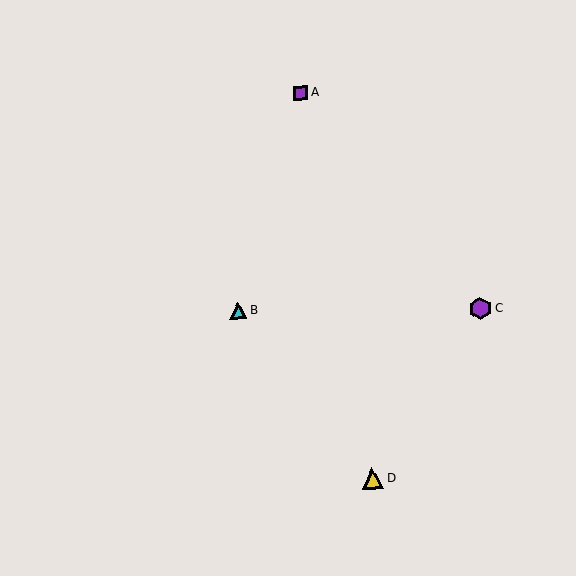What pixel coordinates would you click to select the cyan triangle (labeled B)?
Click at (238, 310) to select the cyan triangle B.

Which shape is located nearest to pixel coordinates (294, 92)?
The purple square (labeled A) at (301, 93) is nearest to that location.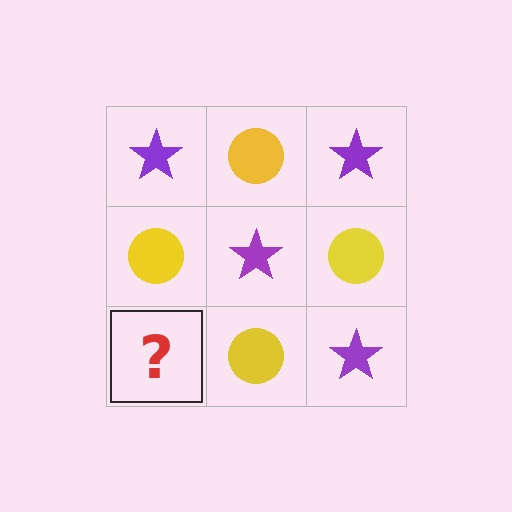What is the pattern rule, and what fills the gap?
The rule is that it alternates purple star and yellow circle in a checkerboard pattern. The gap should be filled with a purple star.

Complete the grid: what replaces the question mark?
The question mark should be replaced with a purple star.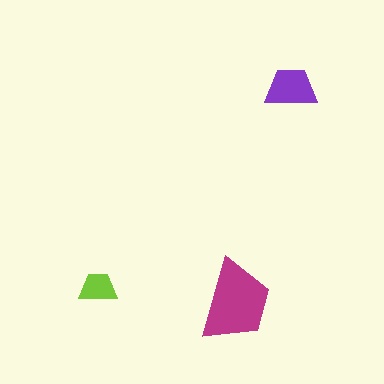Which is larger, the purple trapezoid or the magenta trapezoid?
The magenta one.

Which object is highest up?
The purple trapezoid is topmost.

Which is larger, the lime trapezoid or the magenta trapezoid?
The magenta one.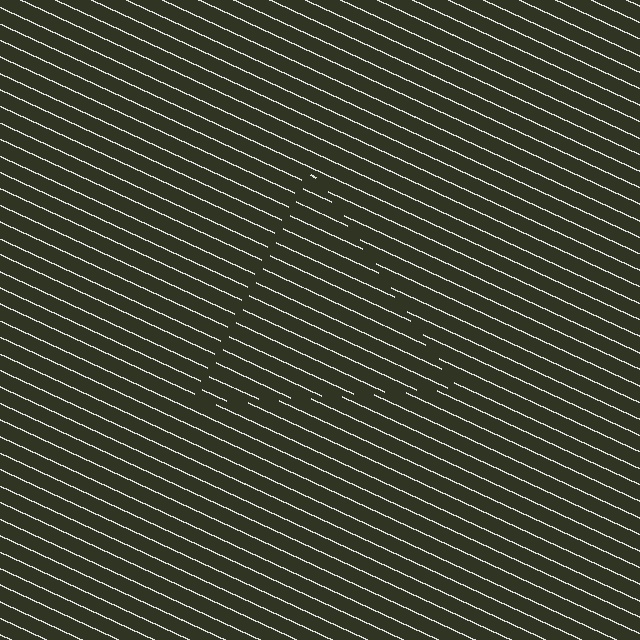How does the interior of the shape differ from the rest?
The interior of the shape contains the same grating, shifted by half a period — the contour is defined by the phase discontinuity where line-ends from the inner and outer gratings abut.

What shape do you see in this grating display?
An illusory triangle. The interior of the shape contains the same grating, shifted by half a period — the contour is defined by the phase discontinuity where line-ends from the inner and outer gratings abut.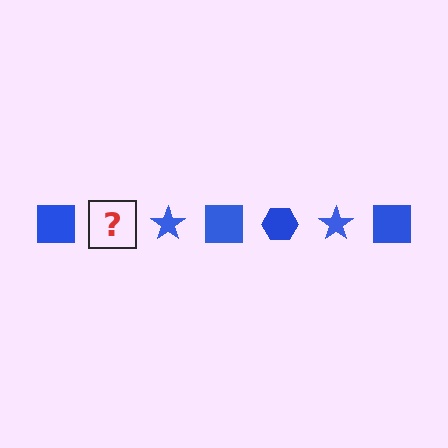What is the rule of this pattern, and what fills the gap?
The rule is that the pattern cycles through square, hexagon, star shapes in blue. The gap should be filled with a blue hexagon.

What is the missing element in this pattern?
The missing element is a blue hexagon.